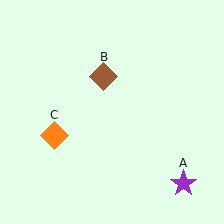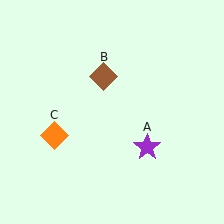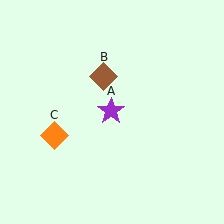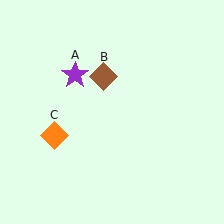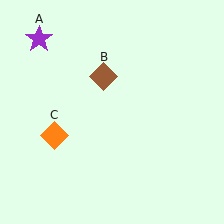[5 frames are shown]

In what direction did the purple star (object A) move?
The purple star (object A) moved up and to the left.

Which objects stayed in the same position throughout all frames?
Brown diamond (object B) and orange diamond (object C) remained stationary.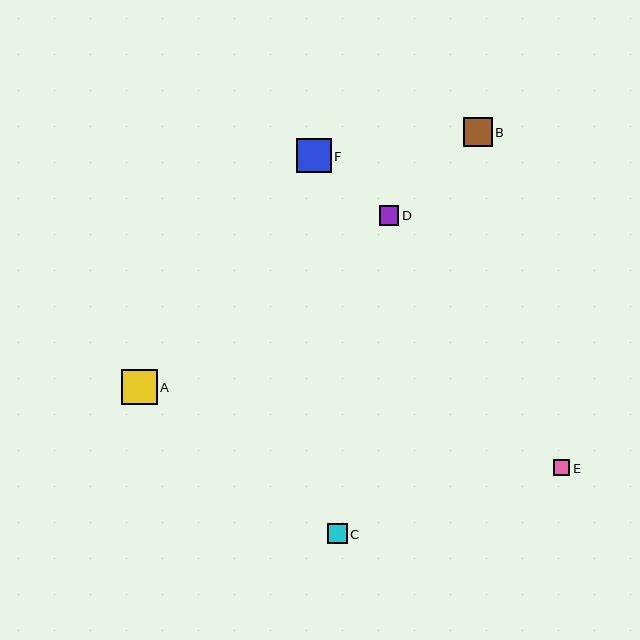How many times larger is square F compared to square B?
Square F is approximately 1.2 times the size of square B.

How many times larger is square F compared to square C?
Square F is approximately 1.7 times the size of square C.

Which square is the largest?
Square A is the largest with a size of approximately 36 pixels.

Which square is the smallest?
Square E is the smallest with a size of approximately 16 pixels.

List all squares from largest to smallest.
From largest to smallest: A, F, B, C, D, E.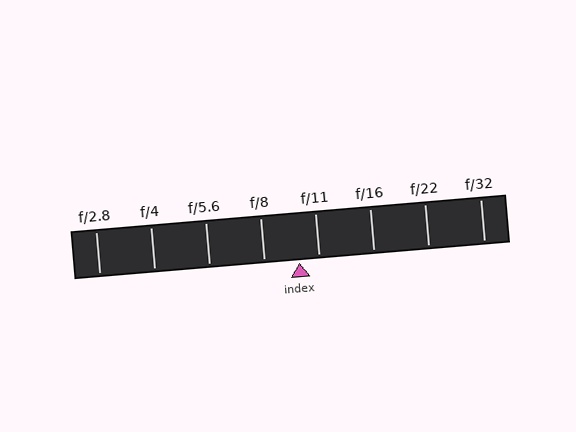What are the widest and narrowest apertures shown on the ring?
The widest aperture shown is f/2.8 and the narrowest is f/32.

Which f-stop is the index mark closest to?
The index mark is closest to f/11.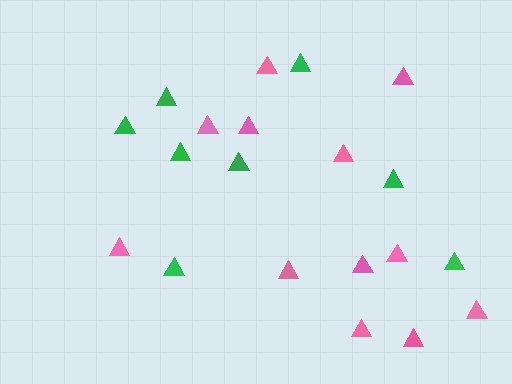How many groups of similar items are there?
There are 2 groups: one group of green triangles (8) and one group of pink triangles (12).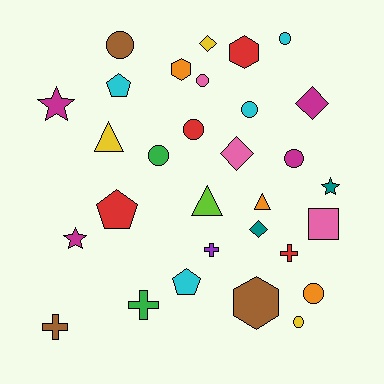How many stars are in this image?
There are 3 stars.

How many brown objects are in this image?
There are 3 brown objects.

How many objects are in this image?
There are 30 objects.